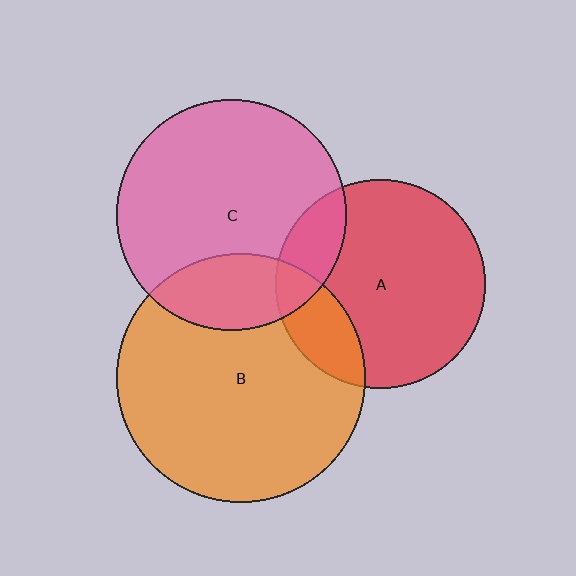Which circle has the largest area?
Circle B (orange).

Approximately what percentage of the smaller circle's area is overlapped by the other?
Approximately 20%.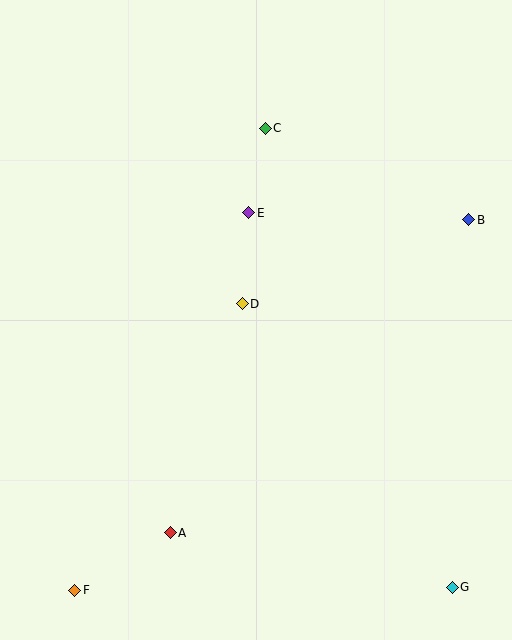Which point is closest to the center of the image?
Point D at (242, 304) is closest to the center.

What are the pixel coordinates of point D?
Point D is at (242, 304).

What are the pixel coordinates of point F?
Point F is at (75, 590).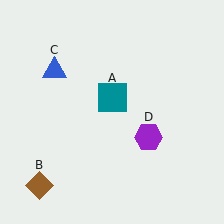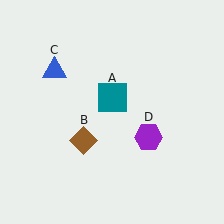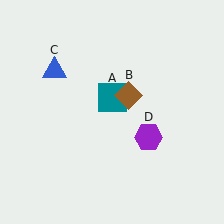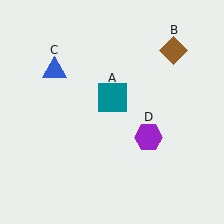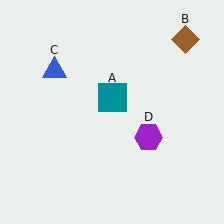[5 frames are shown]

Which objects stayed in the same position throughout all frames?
Teal square (object A) and blue triangle (object C) and purple hexagon (object D) remained stationary.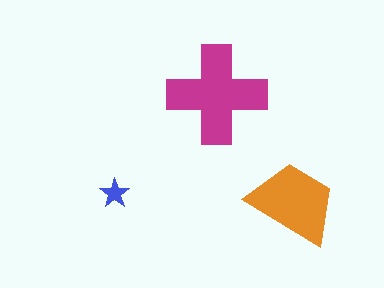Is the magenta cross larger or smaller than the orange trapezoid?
Larger.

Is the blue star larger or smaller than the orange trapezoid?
Smaller.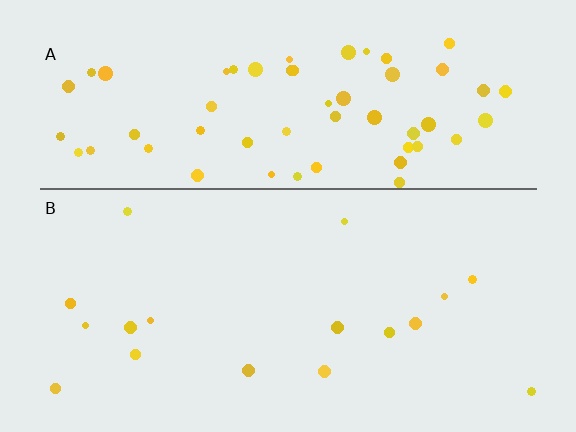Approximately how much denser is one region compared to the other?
Approximately 3.6× — region A over region B.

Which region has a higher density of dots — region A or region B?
A (the top).